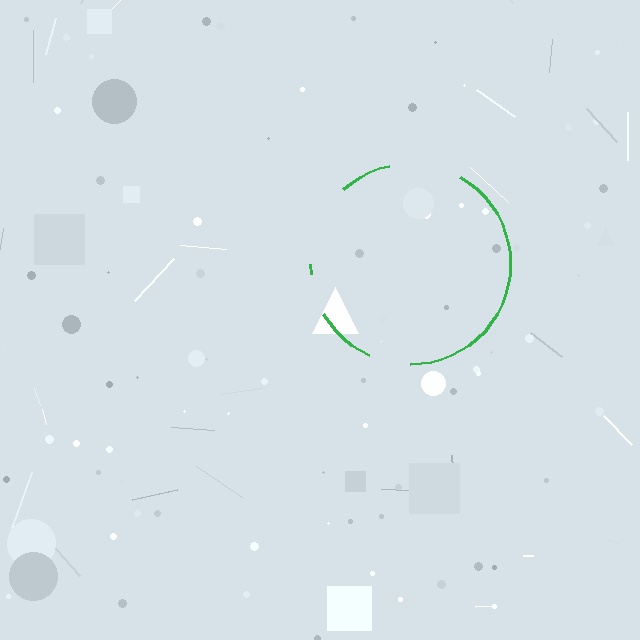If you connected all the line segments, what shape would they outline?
They would outline a circle.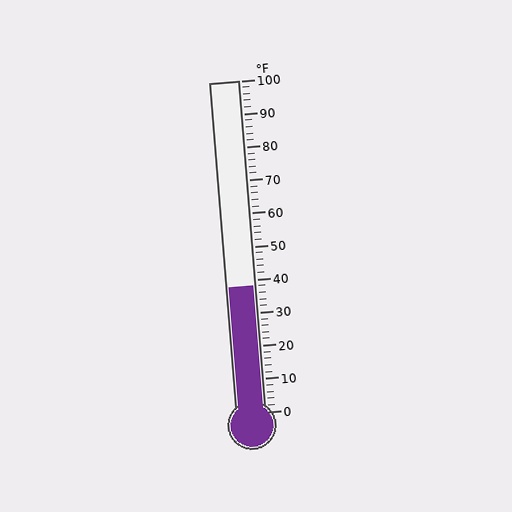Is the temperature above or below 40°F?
The temperature is below 40°F.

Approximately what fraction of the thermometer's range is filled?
The thermometer is filled to approximately 40% of its range.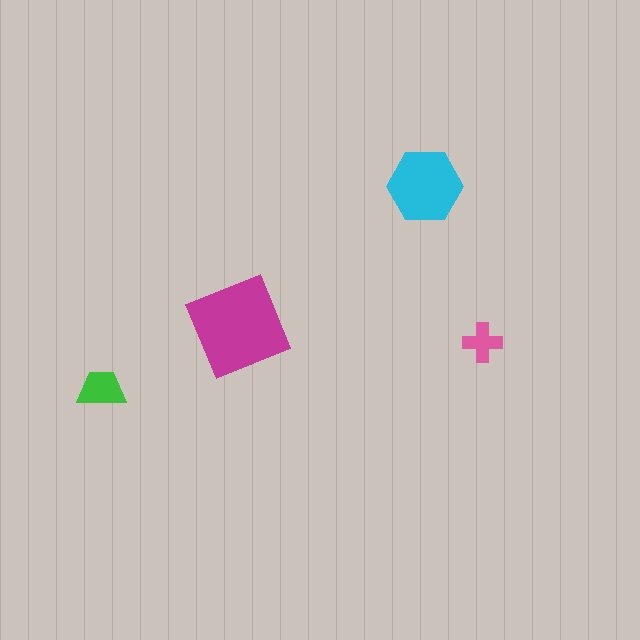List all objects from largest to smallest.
The magenta square, the cyan hexagon, the green trapezoid, the pink cross.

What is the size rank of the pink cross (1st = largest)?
4th.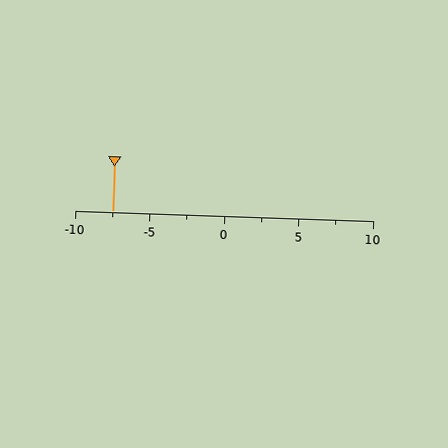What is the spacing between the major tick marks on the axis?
The major ticks are spaced 5 apart.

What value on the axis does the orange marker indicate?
The marker indicates approximately -7.5.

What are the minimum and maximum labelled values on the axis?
The axis runs from -10 to 10.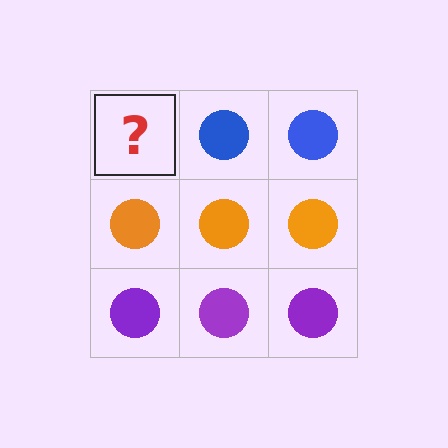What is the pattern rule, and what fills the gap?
The rule is that each row has a consistent color. The gap should be filled with a blue circle.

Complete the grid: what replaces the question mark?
The question mark should be replaced with a blue circle.